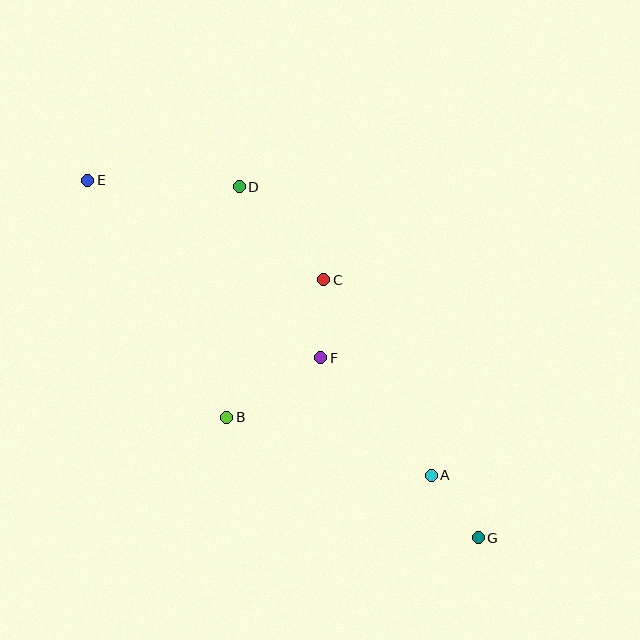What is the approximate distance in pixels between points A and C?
The distance between A and C is approximately 223 pixels.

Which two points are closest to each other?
Points C and F are closest to each other.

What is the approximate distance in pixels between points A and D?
The distance between A and D is approximately 347 pixels.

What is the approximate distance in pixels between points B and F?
The distance between B and F is approximately 111 pixels.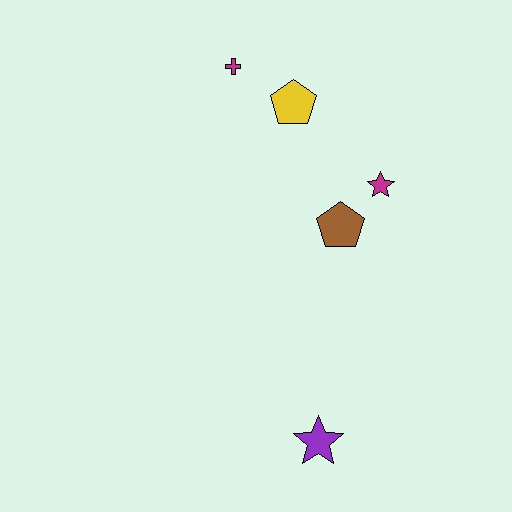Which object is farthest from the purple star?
The magenta cross is farthest from the purple star.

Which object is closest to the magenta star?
The brown pentagon is closest to the magenta star.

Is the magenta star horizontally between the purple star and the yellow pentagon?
No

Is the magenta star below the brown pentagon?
No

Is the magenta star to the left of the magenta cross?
No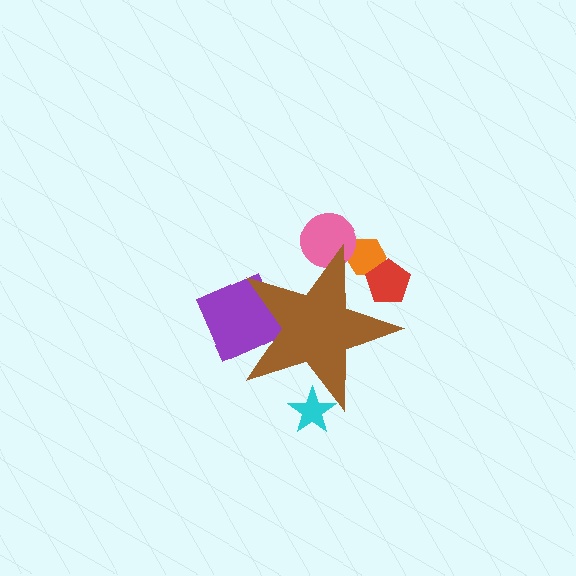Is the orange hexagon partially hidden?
Yes, the orange hexagon is partially hidden behind the brown star.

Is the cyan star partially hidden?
Yes, the cyan star is partially hidden behind the brown star.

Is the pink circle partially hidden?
Yes, the pink circle is partially hidden behind the brown star.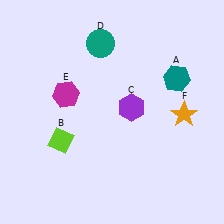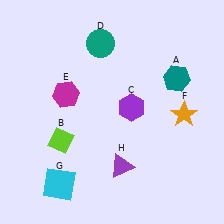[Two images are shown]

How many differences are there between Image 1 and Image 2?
There are 2 differences between the two images.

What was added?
A cyan square (G), a purple triangle (H) were added in Image 2.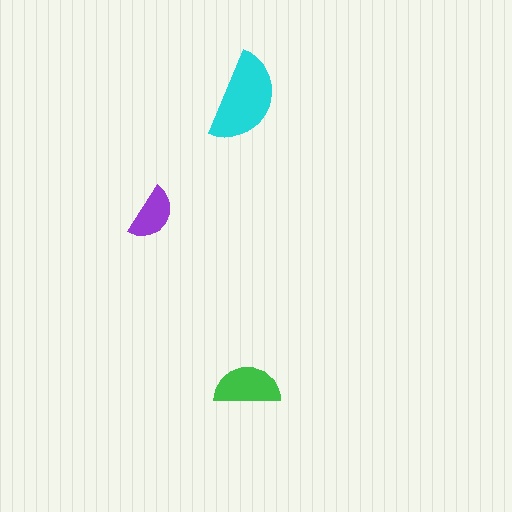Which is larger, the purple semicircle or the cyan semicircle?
The cyan one.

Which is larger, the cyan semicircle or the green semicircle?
The cyan one.